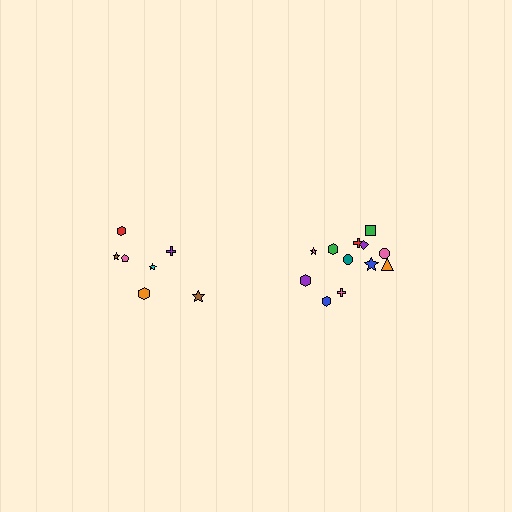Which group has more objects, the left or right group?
The right group.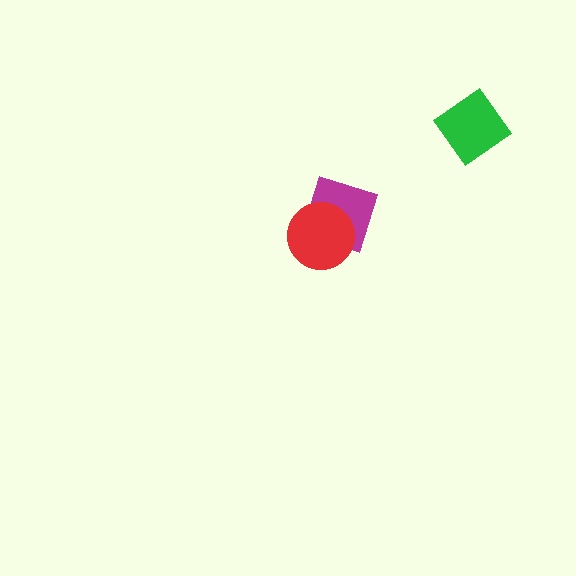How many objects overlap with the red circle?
1 object overlaps with the red circle.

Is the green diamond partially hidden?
No, no other shape covers it.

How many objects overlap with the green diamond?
0 objects overlap with the green diamond.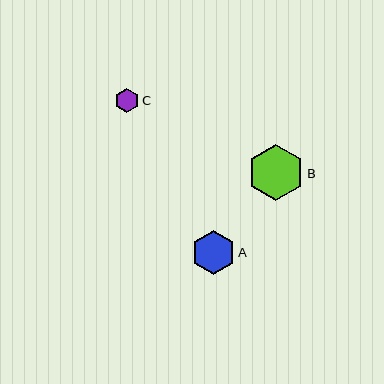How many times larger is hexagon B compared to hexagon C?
Hexagon B is approximately 2.4 times the size of hexagon C.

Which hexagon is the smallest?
Hexagon C is the smallest with a size of approximately 24 pixels.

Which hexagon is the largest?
Hexagon B is the largest with a size of approximately 56 pixels.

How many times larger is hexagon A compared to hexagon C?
Hexagon A is approximately 1.8 times the size of hexagon C.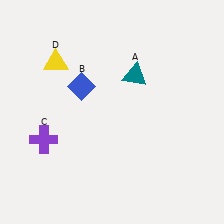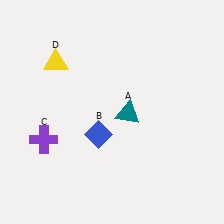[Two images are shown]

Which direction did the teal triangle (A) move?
The teal triangle (A) moved down.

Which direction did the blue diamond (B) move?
The blue diamond (B) moved down.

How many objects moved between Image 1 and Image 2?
2 objects moved between the two images.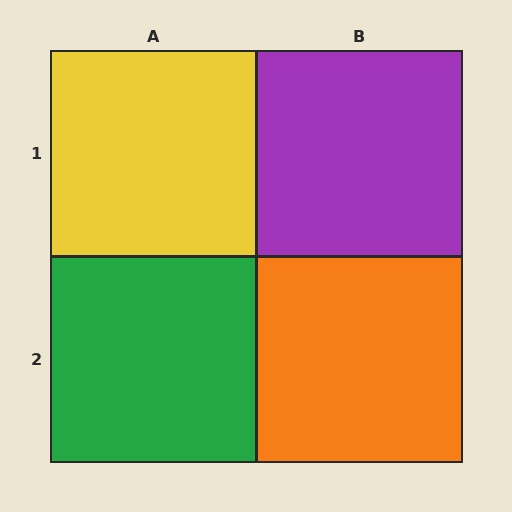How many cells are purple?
1 cell is purple.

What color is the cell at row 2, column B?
Orange.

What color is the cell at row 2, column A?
Green.